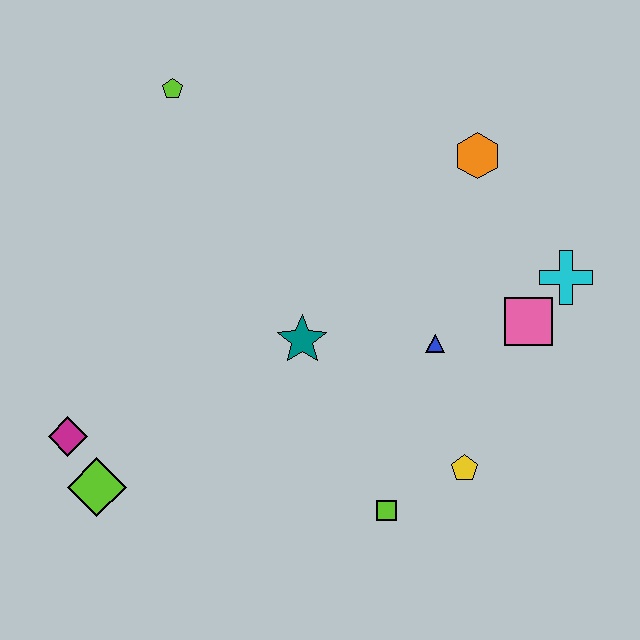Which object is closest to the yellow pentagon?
The lime square is closest to the yellow pentagon.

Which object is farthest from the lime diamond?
The cyan cross is farthest from the lime diamond.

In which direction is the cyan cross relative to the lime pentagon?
The cyan cross is to the right of the lime pentagon.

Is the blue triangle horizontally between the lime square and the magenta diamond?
No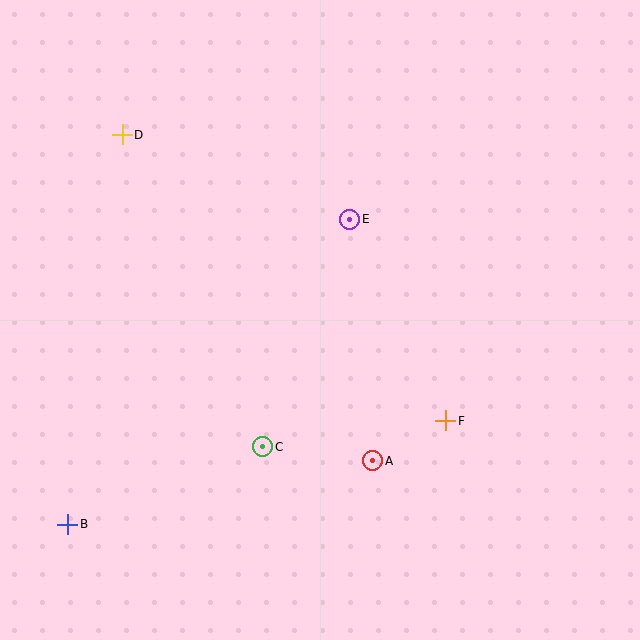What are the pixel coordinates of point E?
Point E is at (350, 219).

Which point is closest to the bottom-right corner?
Point F is closest to the bottom-right corner.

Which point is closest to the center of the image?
Point E at (350, 219) is closest to the center.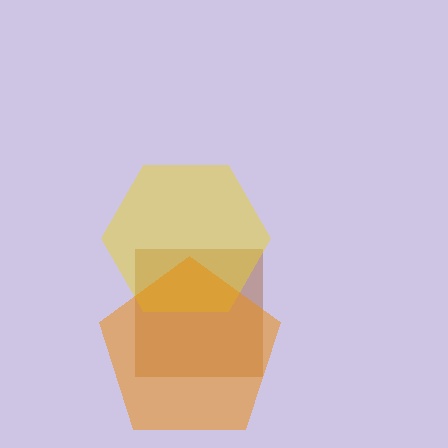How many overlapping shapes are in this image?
There are 3 overlapping shapes in the image.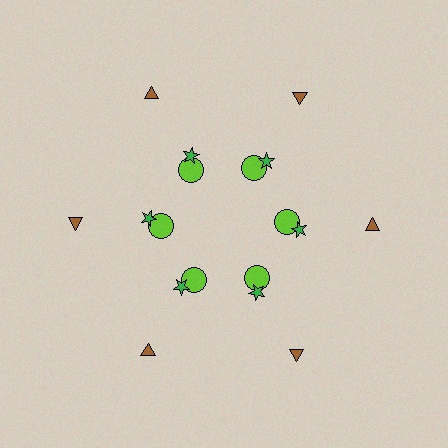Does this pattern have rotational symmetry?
Yes, this pattern has 6-fold rotational symmetry. It looks the same after rotating 60 degrees around the center.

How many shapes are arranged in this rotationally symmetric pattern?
There are 18 shapes, arranged in 6 groups of 3.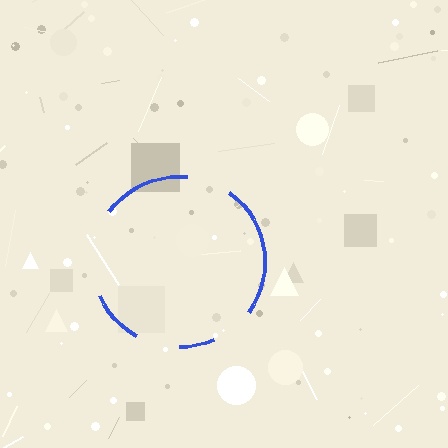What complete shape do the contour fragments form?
The contour fragments form a circle.